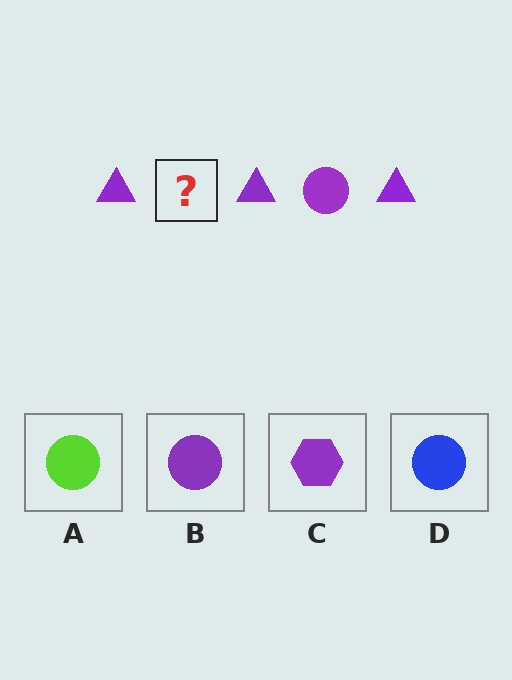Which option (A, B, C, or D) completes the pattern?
B.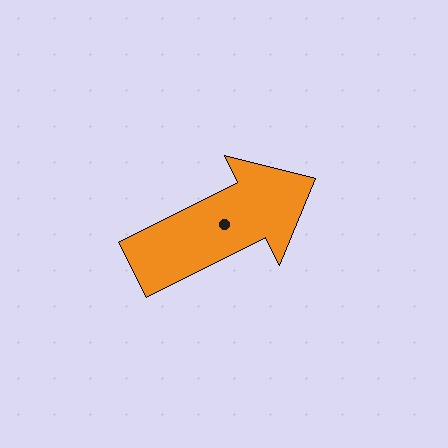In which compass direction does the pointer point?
Northeast.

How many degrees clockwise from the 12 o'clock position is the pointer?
Approximately 63 degrees.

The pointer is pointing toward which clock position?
Roughly 2 o'clock.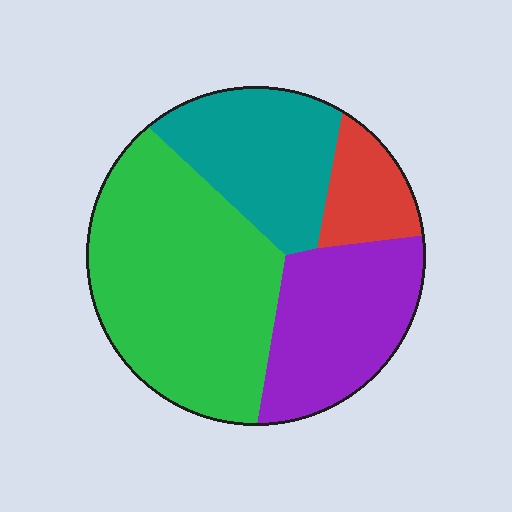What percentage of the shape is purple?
Purple covers 24% of the shape.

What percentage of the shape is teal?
Teal takes up about one fifth (1/5) of the shape.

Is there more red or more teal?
Teal.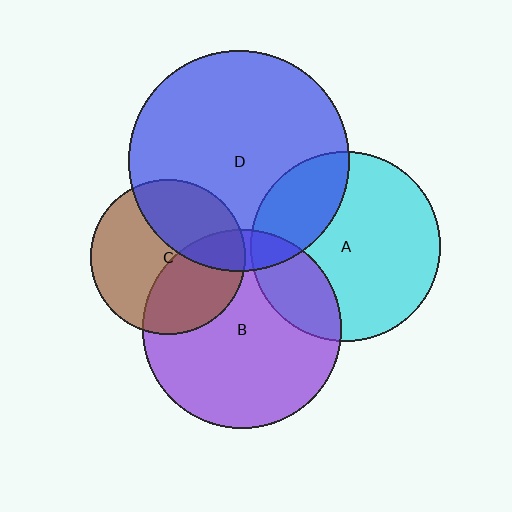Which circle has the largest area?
Circle D (blue).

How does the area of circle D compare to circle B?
Approximately 1.2 times.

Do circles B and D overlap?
Yes.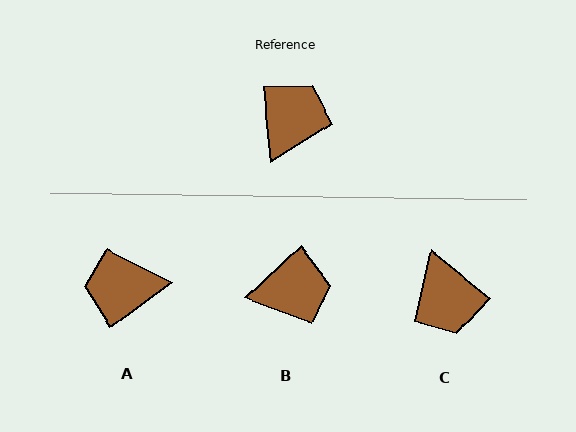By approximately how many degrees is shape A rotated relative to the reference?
Approximately 121 degrees counter-clockwise.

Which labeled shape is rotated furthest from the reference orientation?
C, about 134 degrees away.